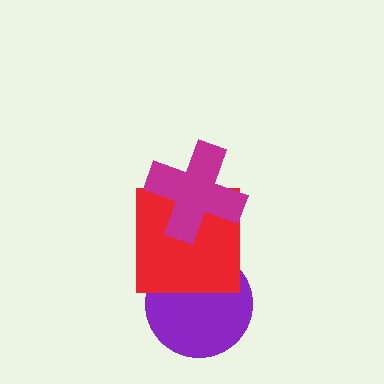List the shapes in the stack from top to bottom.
From top to bottom: the magenta cross, the red square, the purple circle.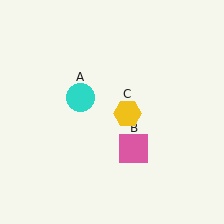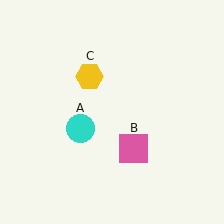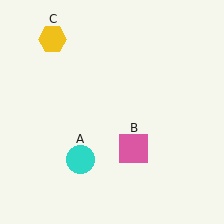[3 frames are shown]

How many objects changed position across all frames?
2 objects changed position: cyan circle (object A), yellow hexagon (object C).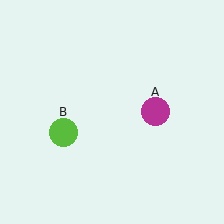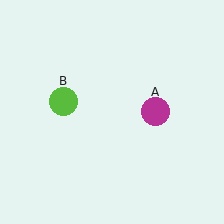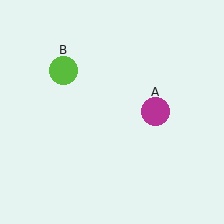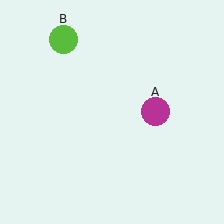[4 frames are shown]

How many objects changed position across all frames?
1 object changed position: lime circle (object B).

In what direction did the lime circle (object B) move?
The lime circle (object B) moved up.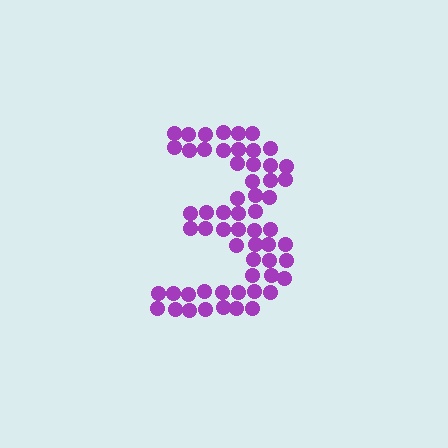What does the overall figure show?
The overall figure shows the digit 3.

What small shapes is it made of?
It is made of small circles.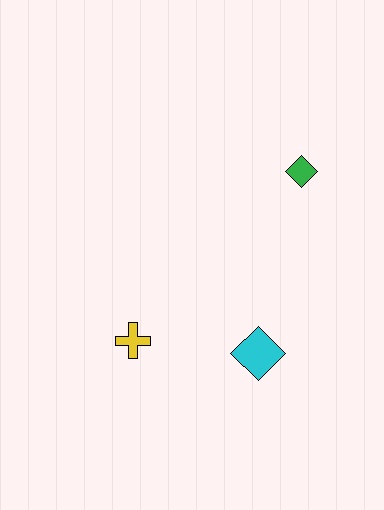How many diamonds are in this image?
There are 2 diamonds.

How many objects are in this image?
There are 3 objects.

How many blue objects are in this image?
There are no blue objects.